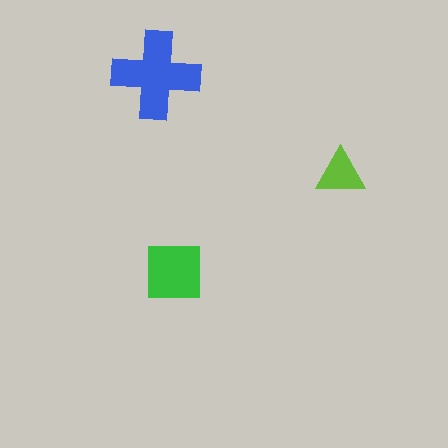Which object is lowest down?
The green square is bottommost.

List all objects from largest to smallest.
The blue cross, the green square, the lime triangle.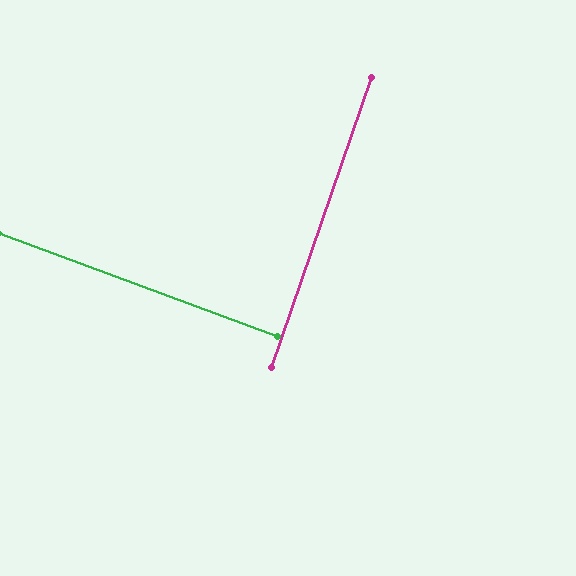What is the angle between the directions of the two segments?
Approximately 89 degrees.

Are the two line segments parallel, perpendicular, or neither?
Perpendicular — they meet at approximately 89°.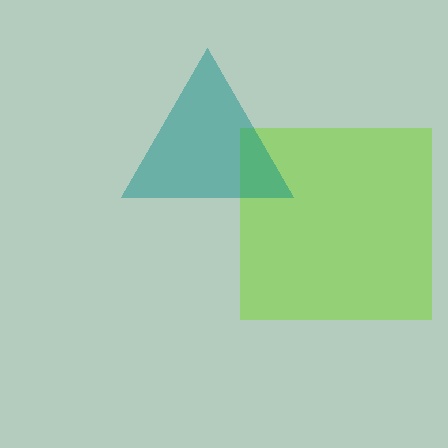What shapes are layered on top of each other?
The layered shapes are: a lime square, a teal triangle.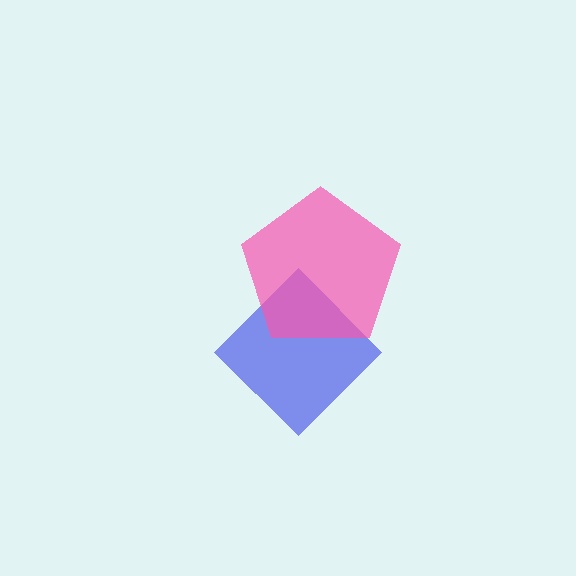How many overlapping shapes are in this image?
There are 2 overlapping shapes in the image.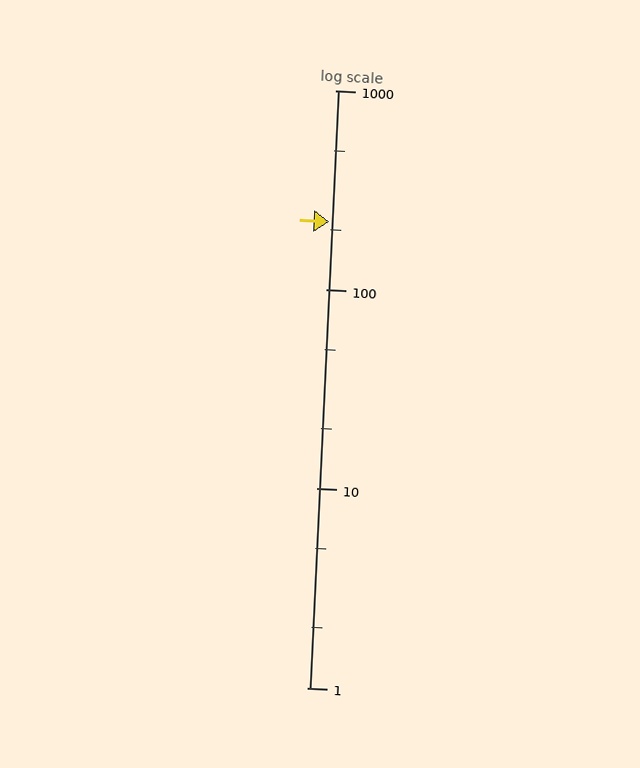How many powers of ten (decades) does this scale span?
The scale spans 3 decades, from 1 to 1000.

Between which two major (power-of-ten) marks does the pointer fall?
The pointer is between 100 and 1000.